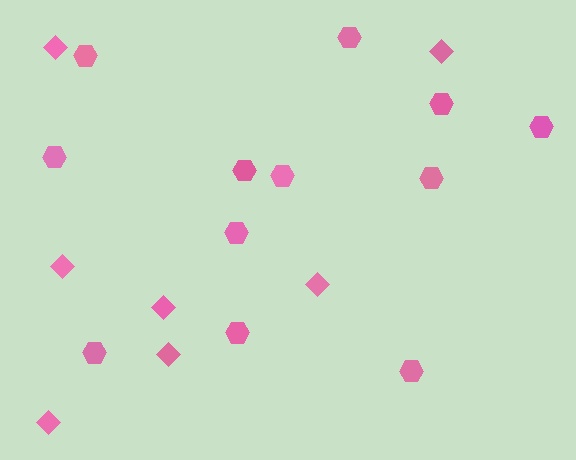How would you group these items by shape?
There are 2 groups: one group of hexagons (12) and one group of diamonds (7).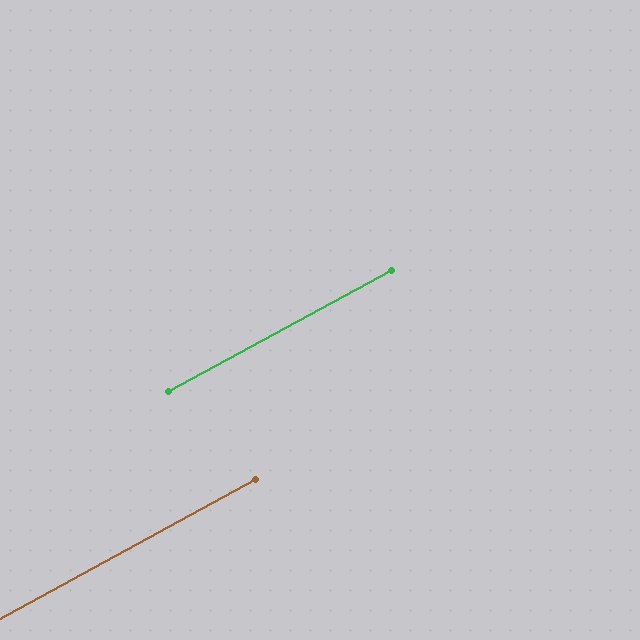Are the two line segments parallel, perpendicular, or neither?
Parallel — their directions differ by only 0.1°.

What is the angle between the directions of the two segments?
Approximately 0 degrees.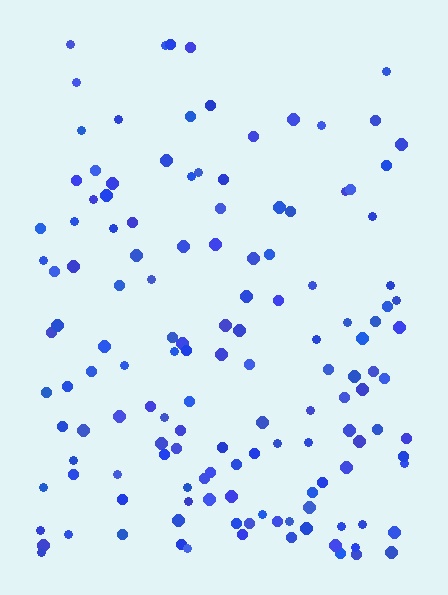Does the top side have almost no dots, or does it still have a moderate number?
Still a moderate number, just noticeably fewer than the bottom.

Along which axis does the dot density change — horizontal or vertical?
Vertical.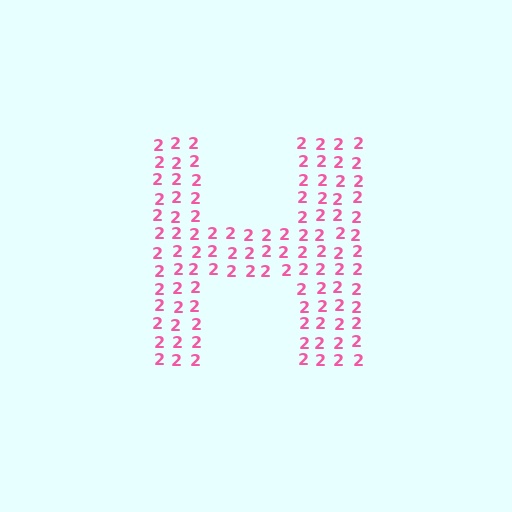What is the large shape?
The large shape is the letter H.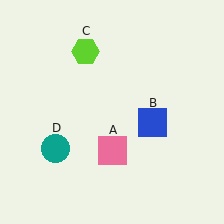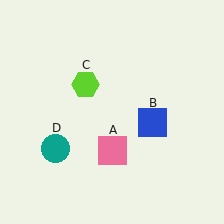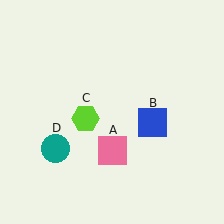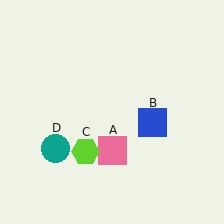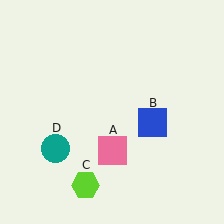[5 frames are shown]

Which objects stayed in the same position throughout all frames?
Pink square (object A) and blue square (object B) and teal circle (object D) remained stationary.